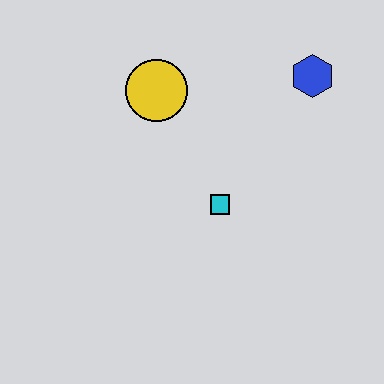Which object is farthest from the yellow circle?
The blue hexagon is farthest from the yellow circle.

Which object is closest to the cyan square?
The yellow circle is closest to the cyan square.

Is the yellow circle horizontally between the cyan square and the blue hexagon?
No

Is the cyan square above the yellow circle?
No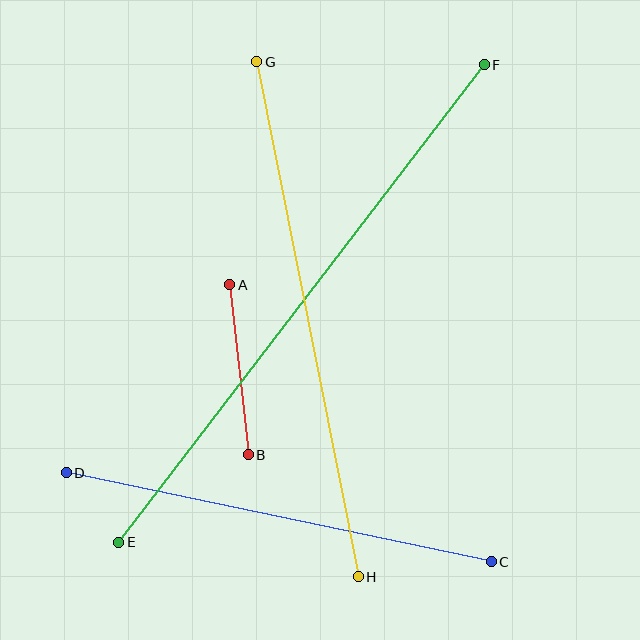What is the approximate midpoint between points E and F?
The midpoint is at approximately (301, 304) pixels.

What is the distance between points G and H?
The distance is approximately 525 pixels.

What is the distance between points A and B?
The distance is approximately 171 pixels.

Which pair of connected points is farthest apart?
Points E and F are farthest apart.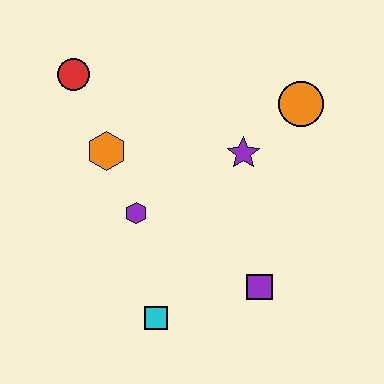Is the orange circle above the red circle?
No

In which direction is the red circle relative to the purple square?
The red circle is above the purple square.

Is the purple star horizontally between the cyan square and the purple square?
Yes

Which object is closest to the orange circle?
The purple star is closest to the orange circle.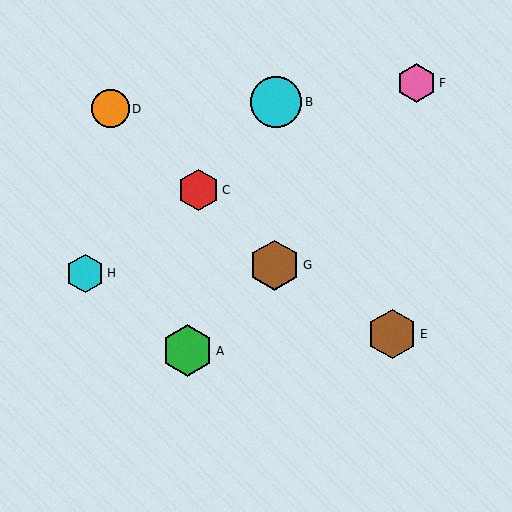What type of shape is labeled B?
Shape B is a cyan circle.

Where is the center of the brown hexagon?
The center of the brown hexagon is at (392, 334).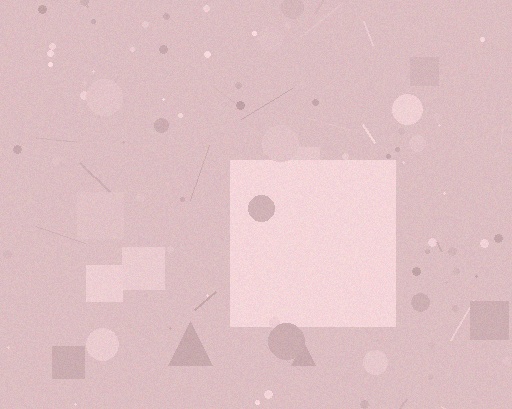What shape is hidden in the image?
A square is hidden in the image.